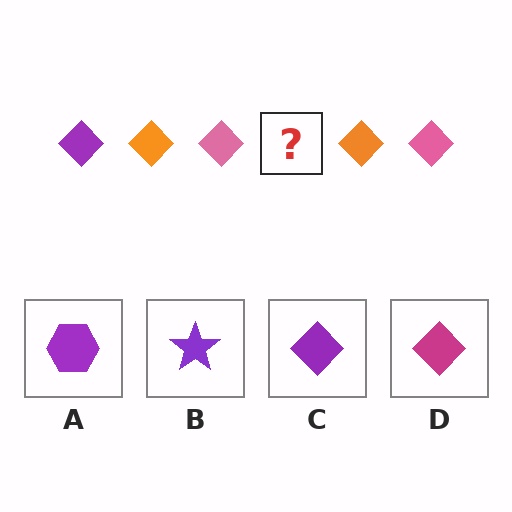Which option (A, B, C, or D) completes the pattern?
C.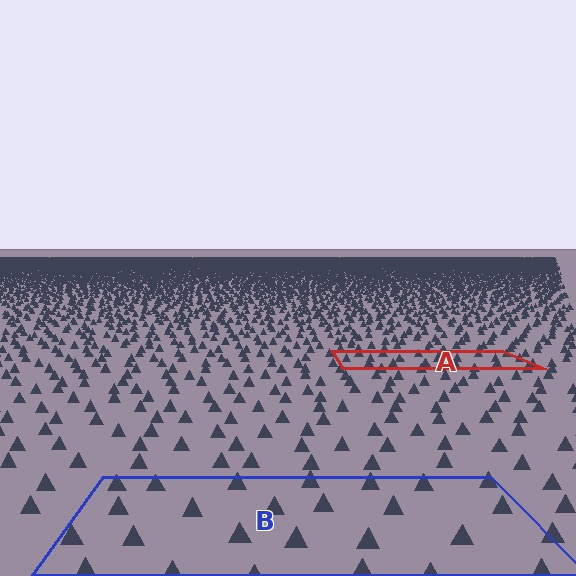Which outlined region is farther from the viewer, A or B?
Region A is farther from the viewer — the texture elements inside it appear smaller and more densely packed.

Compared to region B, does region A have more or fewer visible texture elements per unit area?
Region A has more texture elements per unit area — they are packed more densely because it is farther away.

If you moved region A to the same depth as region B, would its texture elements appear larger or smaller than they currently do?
They would appear larger. At a closer depth, the same texture elements are projected at a bigger on-screen size.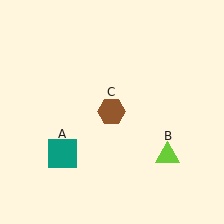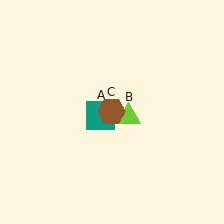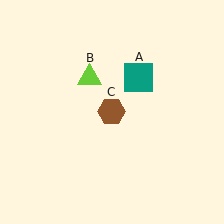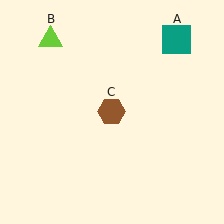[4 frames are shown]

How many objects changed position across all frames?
2 objects changed position: teal square (object A), lime triangle (object B).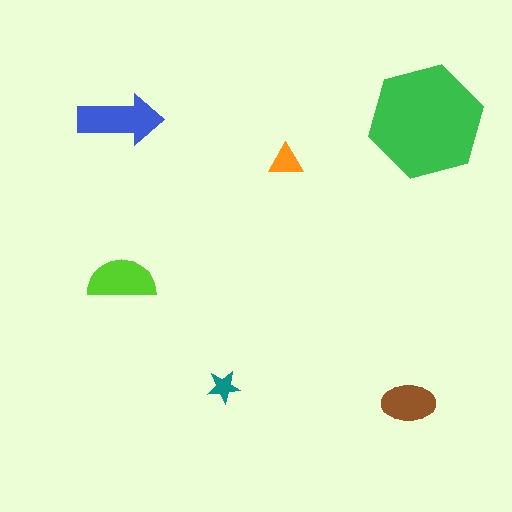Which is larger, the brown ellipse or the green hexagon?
The green hexagon.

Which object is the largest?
The green hexagon.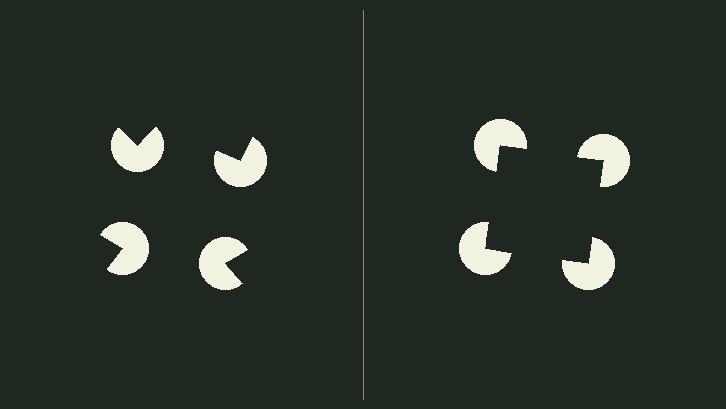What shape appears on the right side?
An illusory square.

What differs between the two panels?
The pac-man discs are positioned identically on both sides; only the wedge orientations differ. On the right they align to a square; on the left they are misaligned.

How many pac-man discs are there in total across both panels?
8 — 4 on each side.